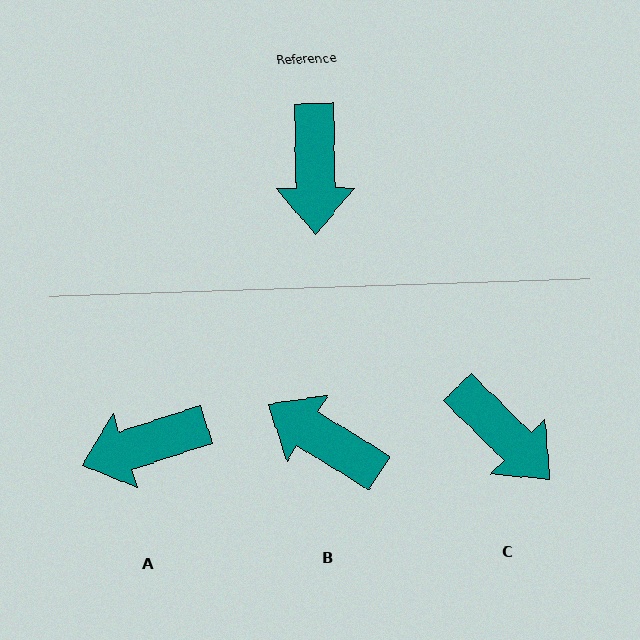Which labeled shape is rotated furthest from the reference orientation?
B, about 122 degrees away.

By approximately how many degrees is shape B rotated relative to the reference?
Approximately 122 degrees clockwise.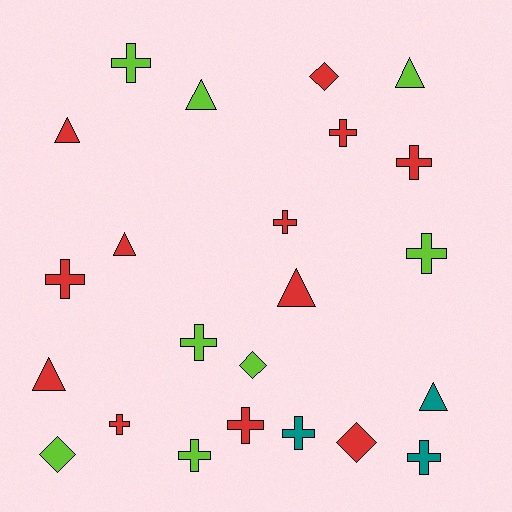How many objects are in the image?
There are 23 objects.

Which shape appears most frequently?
Cross, with 12 objects.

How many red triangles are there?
There are 4 red triangles.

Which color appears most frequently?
Red, with 12 objects.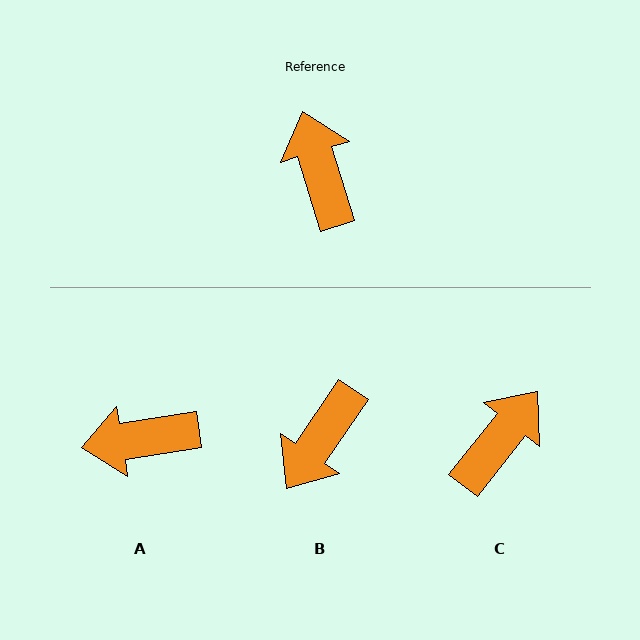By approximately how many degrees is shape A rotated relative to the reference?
Approximately 82 degrees counter-clockwise.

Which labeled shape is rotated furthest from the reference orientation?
B, about 129 degrees away.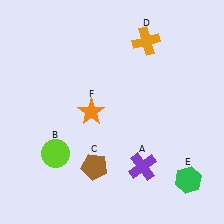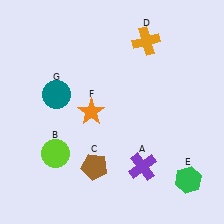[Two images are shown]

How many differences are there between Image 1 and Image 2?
There is 1 difference between the two images.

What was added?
A teal circle (G) was added in Image 2.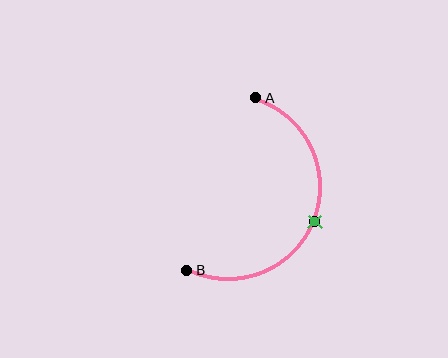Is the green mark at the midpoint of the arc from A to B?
Yes. The green mark lies on the arc at equal arc-length from both A and B — it is the arc midpoint.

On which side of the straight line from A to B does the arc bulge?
The arc bulges to the right of the straight line connecting A and B.